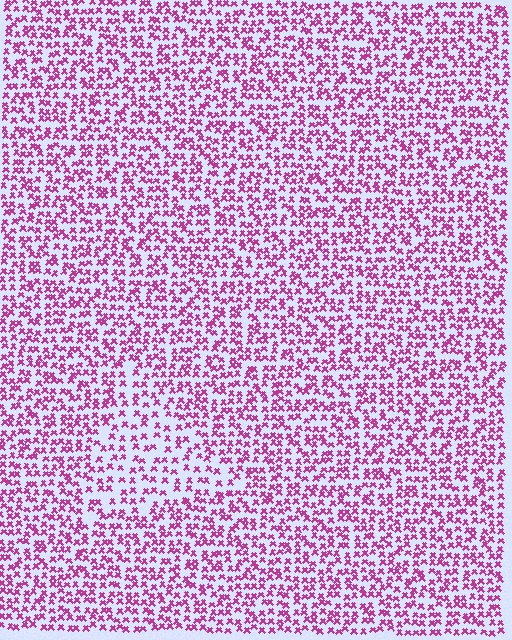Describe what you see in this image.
The image contains small magenta elements arranged at two different densities. A triangle-shaped region is visible where the elements are less densely packed than the surrounding area.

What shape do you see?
I see a triangle.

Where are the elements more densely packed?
The elements are more densely packed outside the triangle boundary.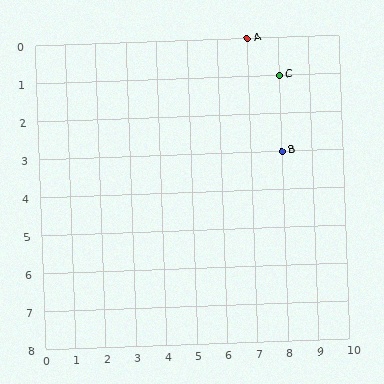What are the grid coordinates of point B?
Point B is at grid coordinates (8, 3).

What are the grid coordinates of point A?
Point A is at grid coordinates (7, 0).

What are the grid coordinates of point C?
Point C is at grid coordinates (8, 1).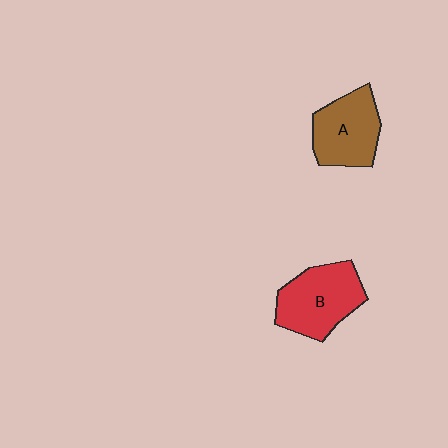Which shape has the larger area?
Shape B (red).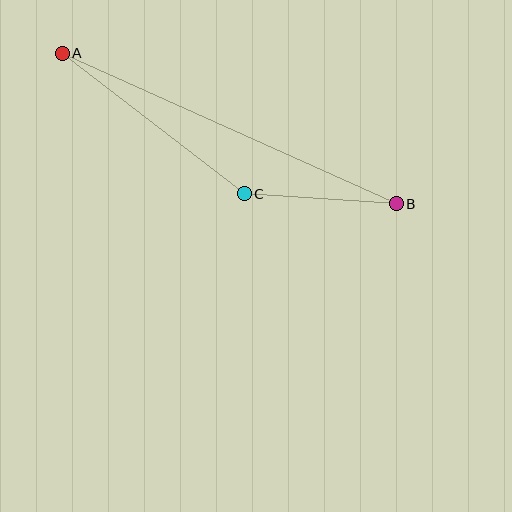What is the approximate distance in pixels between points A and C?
The distance between A and C is approximately 229 pixels.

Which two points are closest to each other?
Points B and C are closest to each other.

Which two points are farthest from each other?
Points A and B are farthest from each other.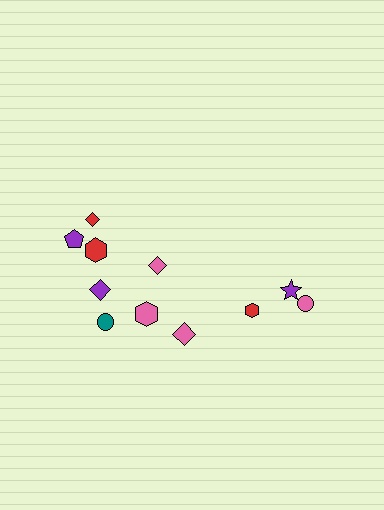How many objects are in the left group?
There are 8 objects.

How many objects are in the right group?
There are 3 objects.